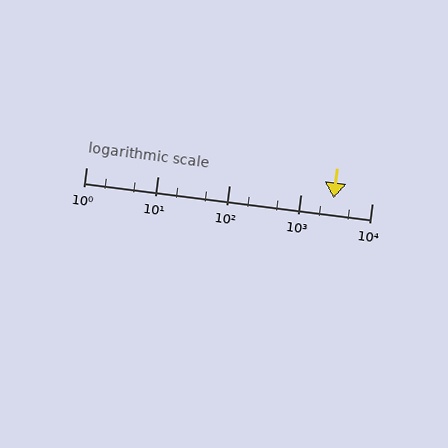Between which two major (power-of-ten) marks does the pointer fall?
The pointer is between 1000 and 10000.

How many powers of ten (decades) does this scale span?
The scale spans 4 decades, from 1 to 10000.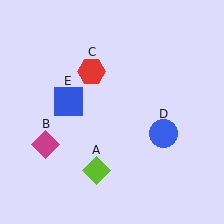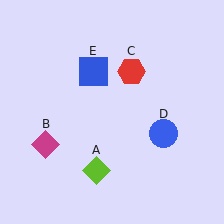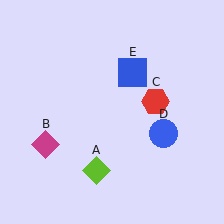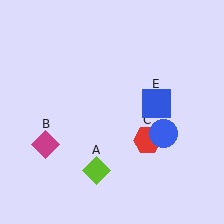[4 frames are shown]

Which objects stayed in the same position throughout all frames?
Lime diamond (object A) and magenta diamond (object B) and blue circle (object D) remained stationary.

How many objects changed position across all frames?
2 objects changed position: red hexagon (object C), blue square (object E).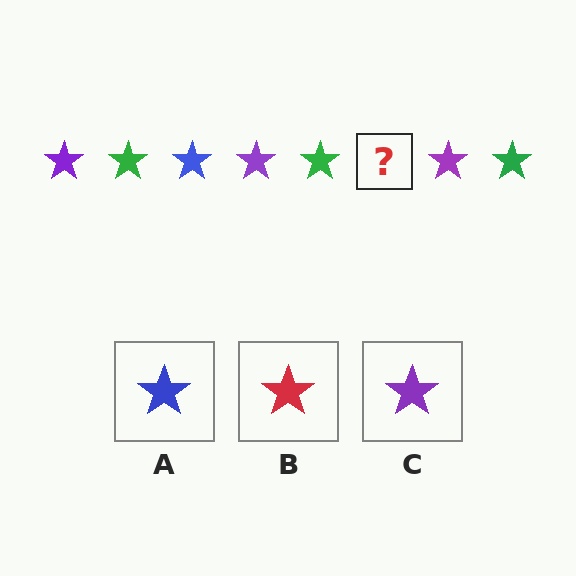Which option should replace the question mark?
Option A.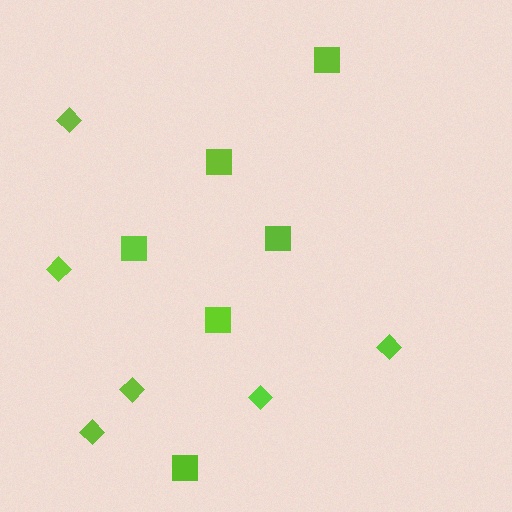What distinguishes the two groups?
There are 2 groups: one group of diamonds (6) and one group of squares (6).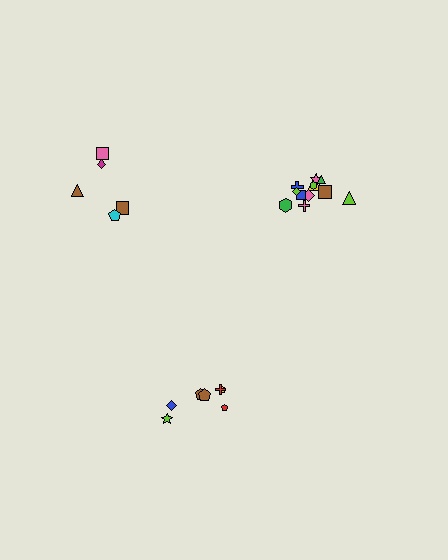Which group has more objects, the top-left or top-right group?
The top-right group.